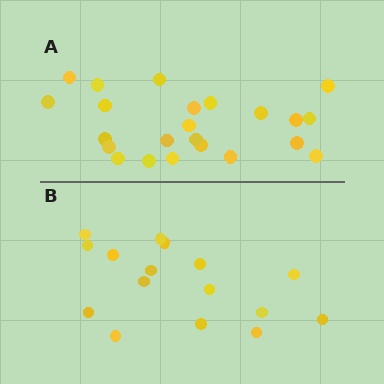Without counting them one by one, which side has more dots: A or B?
Region A (the top region) has more dots.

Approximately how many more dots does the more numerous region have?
Region A has roughly 8 or so more dots than region B.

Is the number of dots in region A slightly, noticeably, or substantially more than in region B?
Region A has noticeably more, but not dramatically so. The ratio is roughly 1.4 to 1.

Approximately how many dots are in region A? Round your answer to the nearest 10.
About 20 dots. (The exact count is 23, which rounds to 20.)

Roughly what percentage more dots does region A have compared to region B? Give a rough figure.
About 45% more.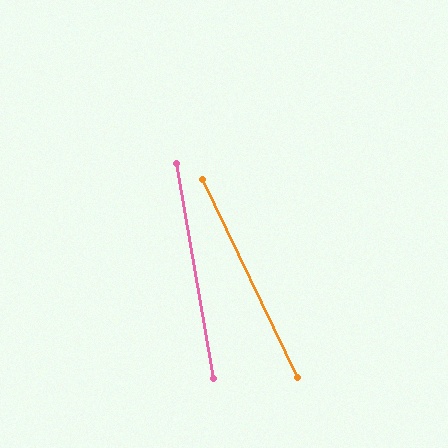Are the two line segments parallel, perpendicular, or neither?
Neither parallel nor perpendicular — they differ by about 16°.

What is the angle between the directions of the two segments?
Approximately 16 degrees.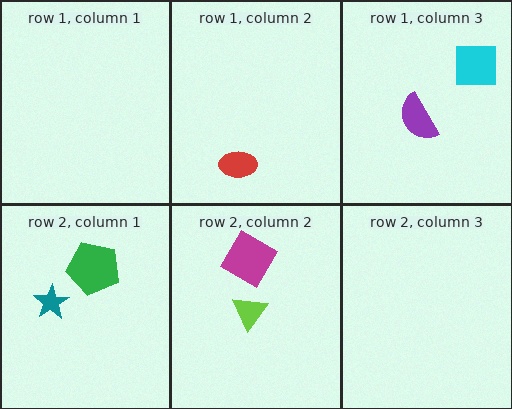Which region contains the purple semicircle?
The row 1, column 3 region.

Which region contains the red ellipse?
The row 1, column 2 region.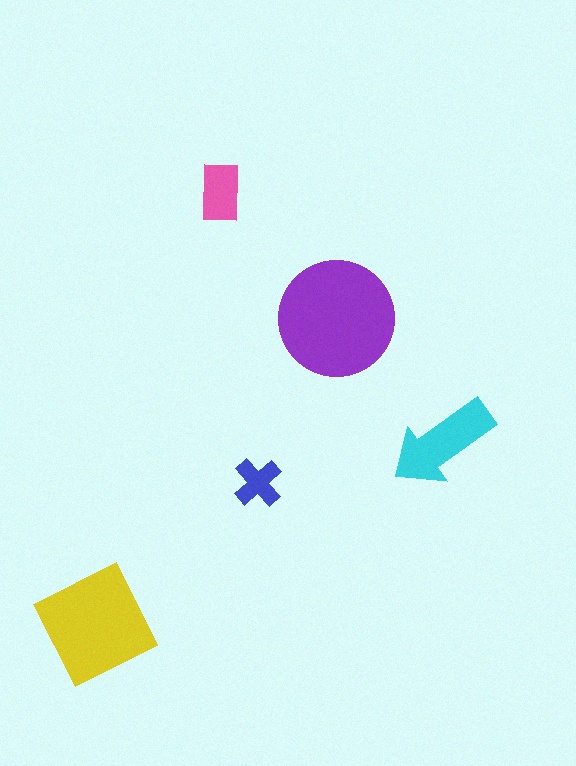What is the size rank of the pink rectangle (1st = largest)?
4th.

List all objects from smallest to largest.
The blue cross, the pink rectangle, the cyan arrow, the yellow square, the purple circle.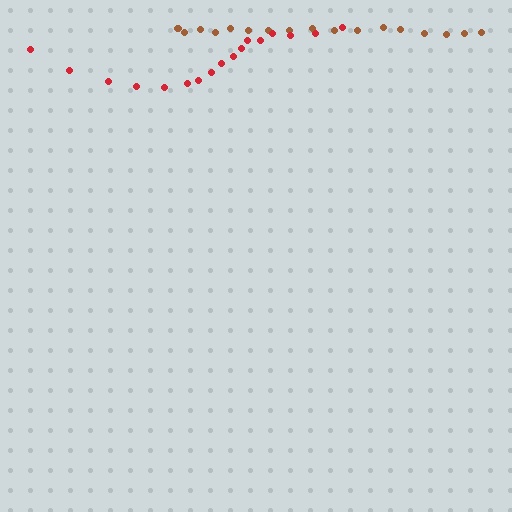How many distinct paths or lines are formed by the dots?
There are 2 distinct paths.